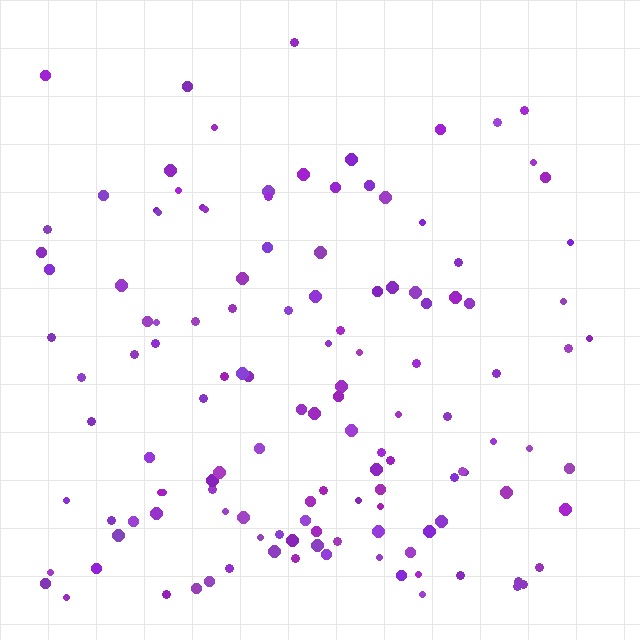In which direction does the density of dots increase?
From top to bottom, with the bottom side densest.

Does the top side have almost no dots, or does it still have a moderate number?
Still a moderate number, just noticeably fewer than the bottom.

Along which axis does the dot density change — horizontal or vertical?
Vertical.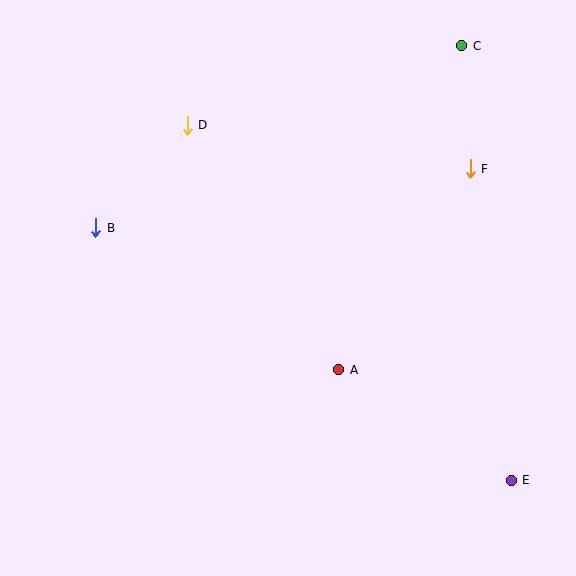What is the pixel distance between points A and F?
The distance between A and F is 240 pixels.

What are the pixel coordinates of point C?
Point C is at (462, 46).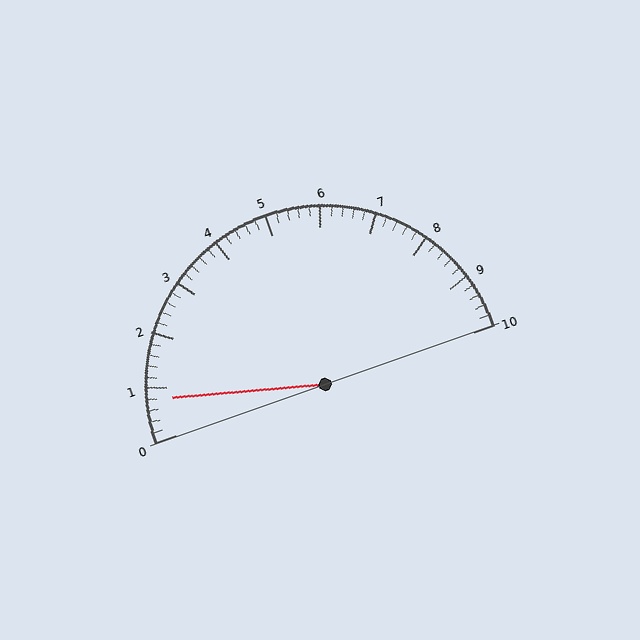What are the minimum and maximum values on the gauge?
The gauge ranges from 0 to 10.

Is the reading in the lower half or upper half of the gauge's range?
The reading is in the lower half of the range (0 to 10).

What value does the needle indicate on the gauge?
The needle indicates approximately 0.8.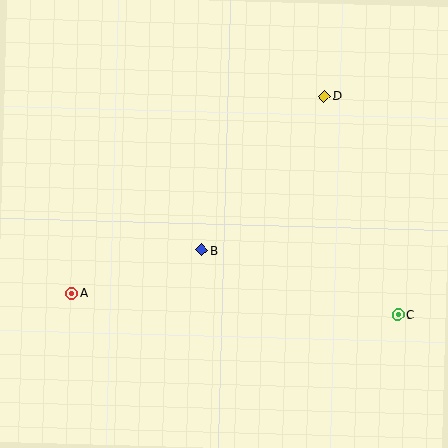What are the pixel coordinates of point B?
Point B is at (202, 250).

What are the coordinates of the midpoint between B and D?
The midpoint between B and D is at (263, 173).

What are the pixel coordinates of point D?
Point D is at (324, 96).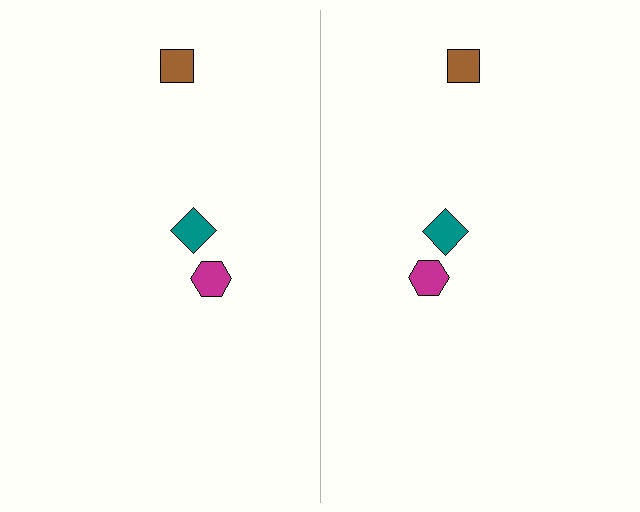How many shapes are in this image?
There are 6 shapes in this image.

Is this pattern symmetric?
Yes, this pattern has bilateral (reflection) symmetry.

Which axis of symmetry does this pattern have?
The pattern has a vertical axis of symmetry running through the center of the image.